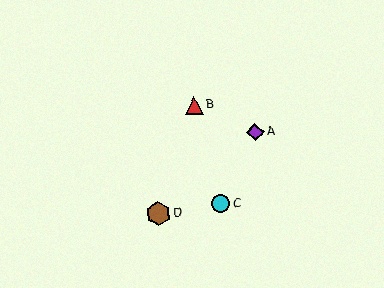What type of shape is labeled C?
Shape C is a cyan circle.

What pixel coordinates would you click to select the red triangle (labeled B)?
Click at (194, 105) to select the red triangle B.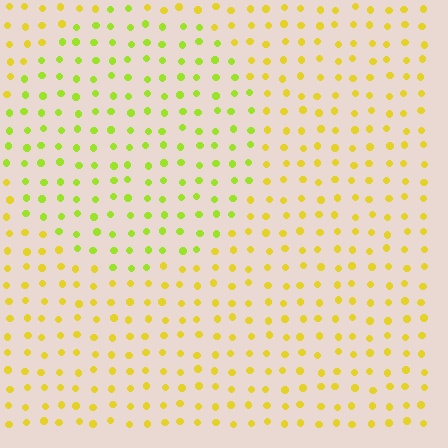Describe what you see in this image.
The image is filled with small yellow elements in a uniform arrangement. A circle-shaped region is visible where the elements are tinted to a slightly different hue, forming a subtle color boundary.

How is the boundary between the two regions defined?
The boundary is defined purely by a slight shift in hue (about 30 degrees). Spacing, size, and orientation are identical on both sides.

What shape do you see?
I see a circle.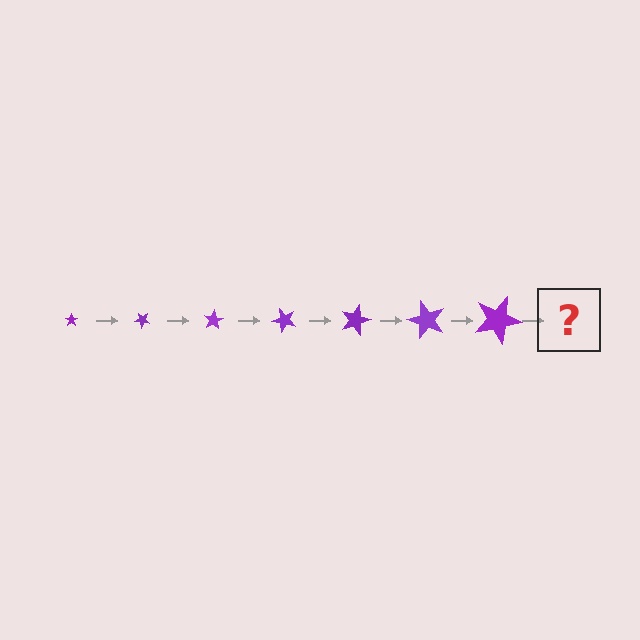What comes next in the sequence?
The next element should be a star, larger than the previous one and rotated 280 degrees from the start.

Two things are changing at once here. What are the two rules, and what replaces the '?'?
The two rules are that the star grows larger each step and it rotates 40 degrees each step. The '?' should be a star, larger than the previous one and rotated 280 degrees from the start.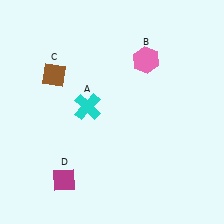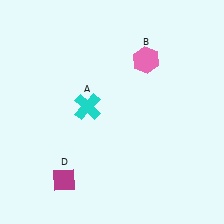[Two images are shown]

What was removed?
The brown diamond (C) was removed in Image 2.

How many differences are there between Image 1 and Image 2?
There is 1 difference between the two images.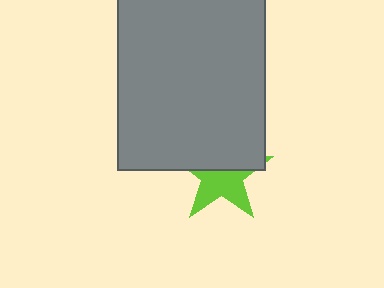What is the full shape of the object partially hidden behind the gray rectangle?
The partially hidden object is a lime star.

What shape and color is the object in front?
The object in front is a gray rectangle.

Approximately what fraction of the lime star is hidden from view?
Roughly 50% of the lime star is hidden behind the gray rectangle.